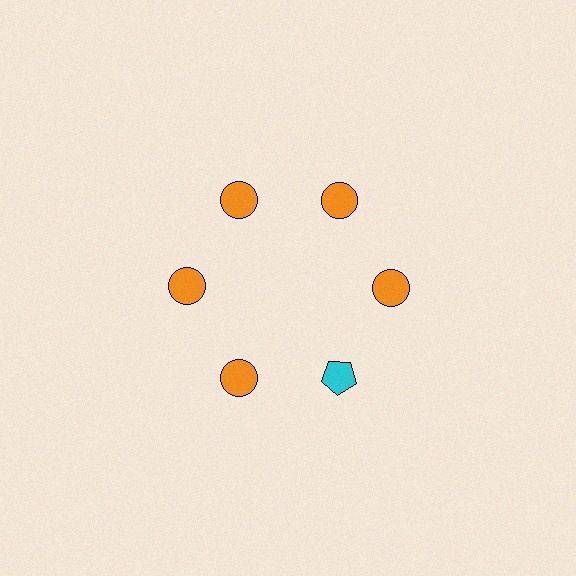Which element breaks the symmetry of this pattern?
The cyan pentagon at roughly the 5 o'clock position breaks the symmetry. All other shapes are orange circles.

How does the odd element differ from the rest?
It differs in both color (cyan instead of orange) and shape (pentagon instead of circle).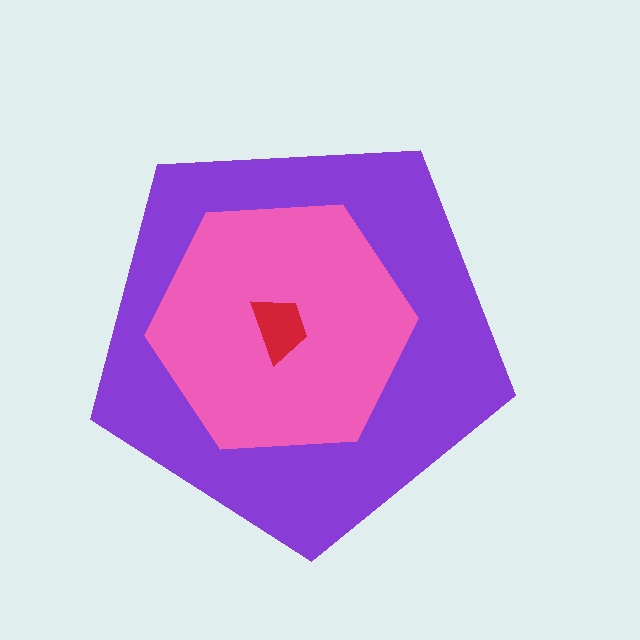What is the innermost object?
The red trapezoid.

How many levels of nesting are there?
3.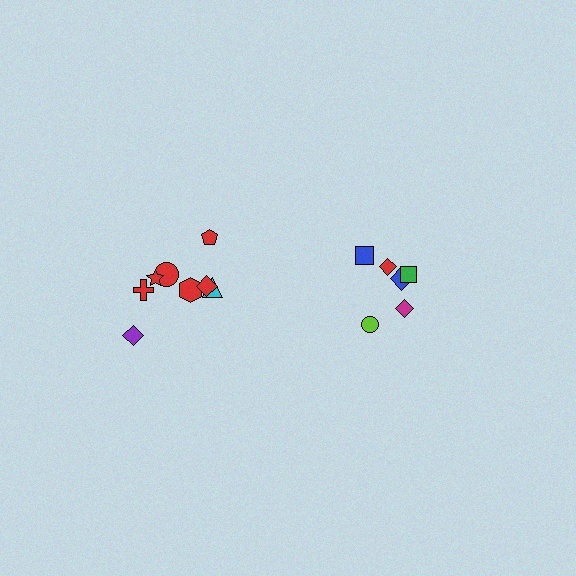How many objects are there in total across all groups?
There are 14 objects.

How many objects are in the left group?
There are 8 objects.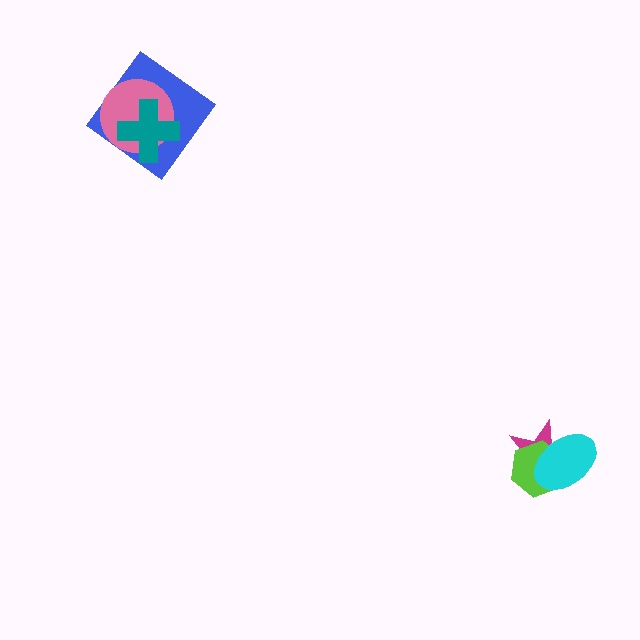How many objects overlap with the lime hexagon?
2 objects overlap with the lime hexagon.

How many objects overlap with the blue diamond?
2 objects overlap with the blue diamond.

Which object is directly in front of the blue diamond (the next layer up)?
The pink circle is directly in front of the blue diamond.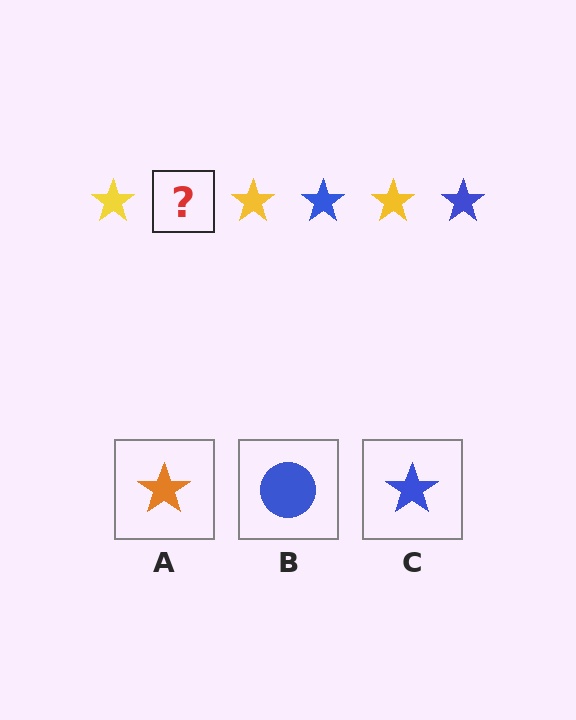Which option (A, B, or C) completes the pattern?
C.